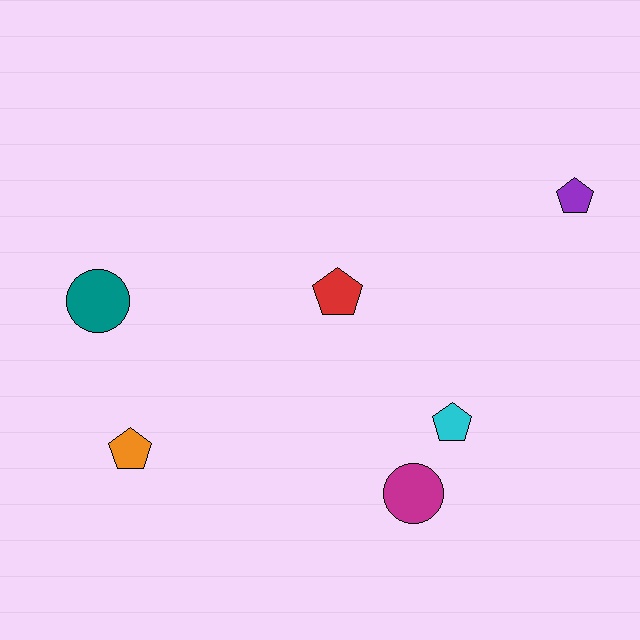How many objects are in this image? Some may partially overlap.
There are 6 objects.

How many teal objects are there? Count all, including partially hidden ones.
There is 1 teal object.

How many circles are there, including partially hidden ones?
There are 2 circles.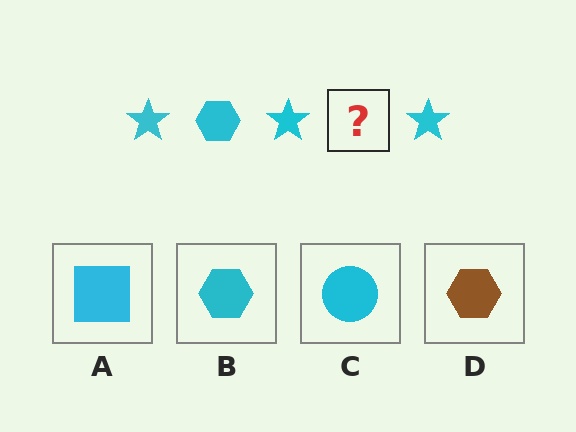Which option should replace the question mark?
Option B.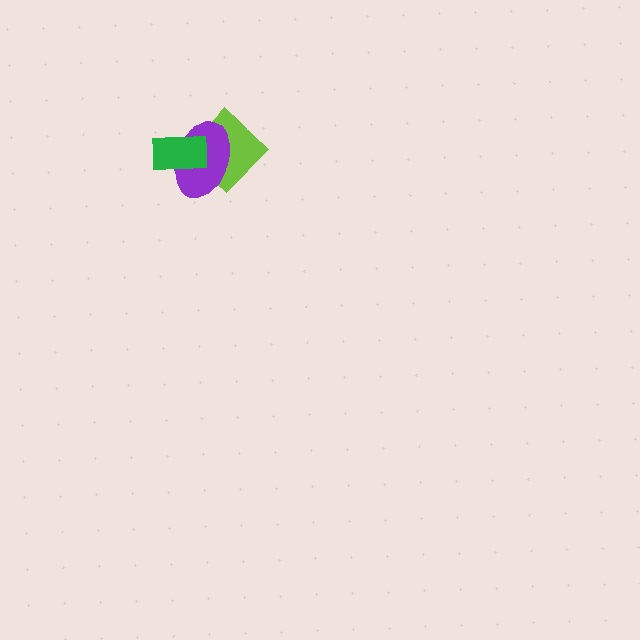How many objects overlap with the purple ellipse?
2 objects overlap with the purple ellipse.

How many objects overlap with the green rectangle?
2 objects overlap with the green rectangle.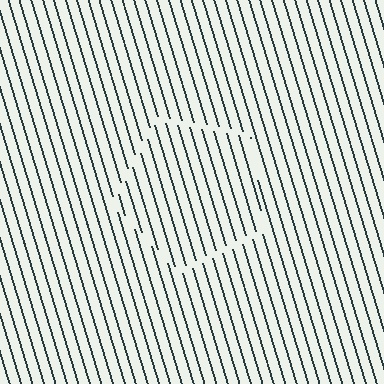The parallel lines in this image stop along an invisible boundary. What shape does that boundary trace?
An illusory pentagon. The interior of the shape contains the same grating, shifted by half a period — the contour is defined by the phase discontinuity where line-ends from the inner and outer gratings abut.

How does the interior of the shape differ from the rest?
The interior of the shape contains the same grating, shifted by half a period — the contour is defined by the phase discontinuity where line-ends from the inner and outer gratings abut.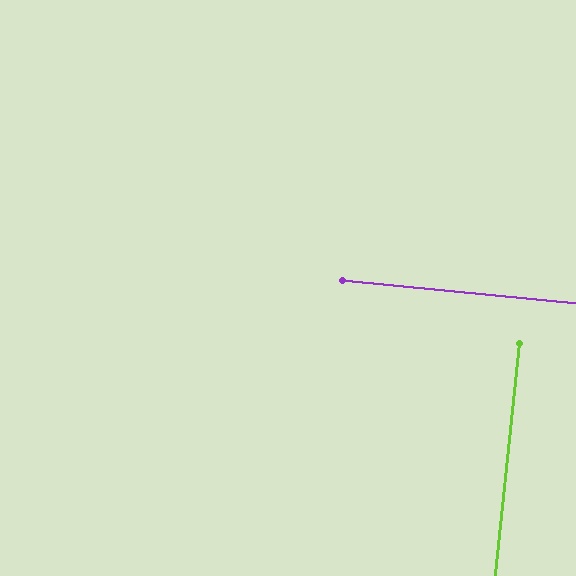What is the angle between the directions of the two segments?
Approximately 90 degrees.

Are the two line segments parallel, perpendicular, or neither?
Perpendicular — they meet at approximately 90°.